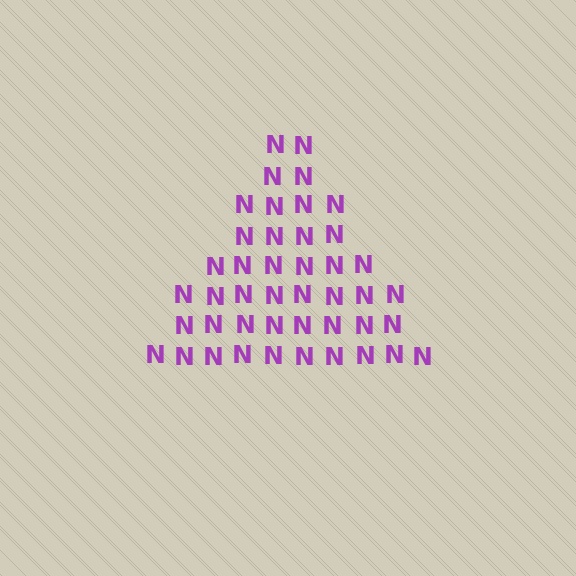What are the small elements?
The small elements are letter N's.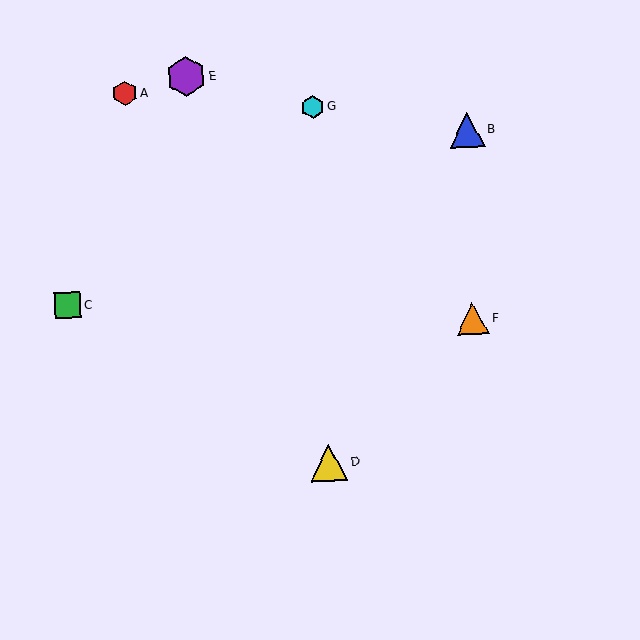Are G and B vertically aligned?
No, G is at x≈312 and B is at x≈467.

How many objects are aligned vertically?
2 objects (D, G) are aligned vertically.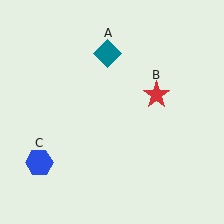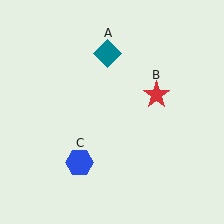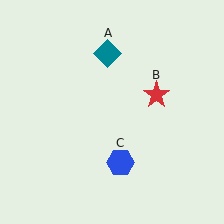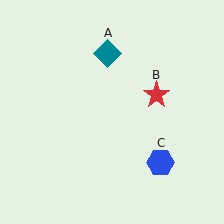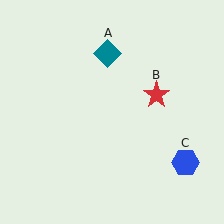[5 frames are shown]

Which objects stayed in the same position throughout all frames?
Teal diamond (object A) and red star (object B) remained stationary.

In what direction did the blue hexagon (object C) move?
The blue hexagon (object C) moved right.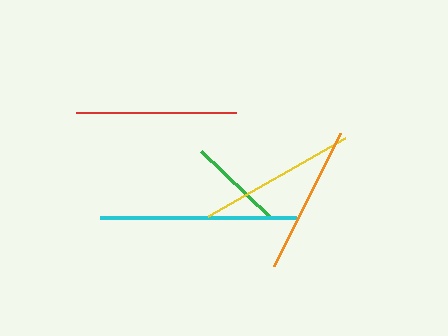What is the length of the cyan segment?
The cyan segment is approximately 196 pixels long.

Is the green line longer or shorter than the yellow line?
The yellow line is longer than the green line.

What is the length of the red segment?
The red segment is approximately 159 pixels long.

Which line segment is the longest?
The cyan line is the longest at approximately 196 pixels.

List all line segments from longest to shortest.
From longest to shortest: cyan, red, yellow, orange, green.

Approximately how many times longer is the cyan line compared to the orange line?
The cyan line is approximately 1.3 times the length of the orange line.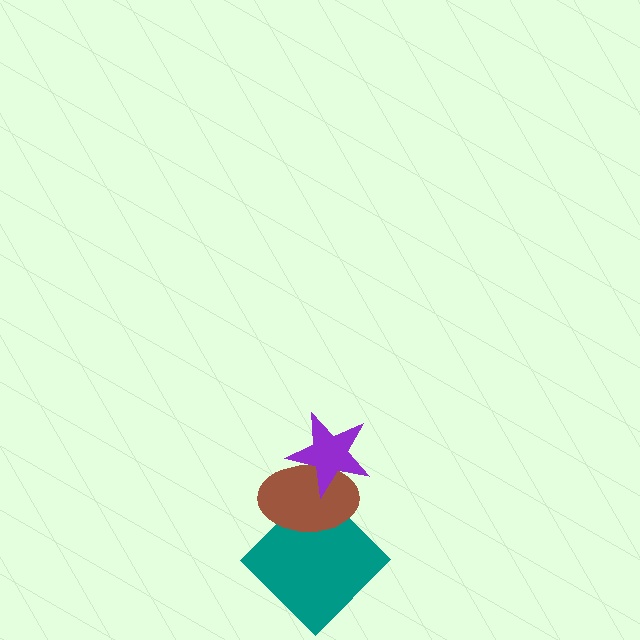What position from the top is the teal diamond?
The teal diamond is 3rd from the top.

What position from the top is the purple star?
The purple star is 1st from the top.